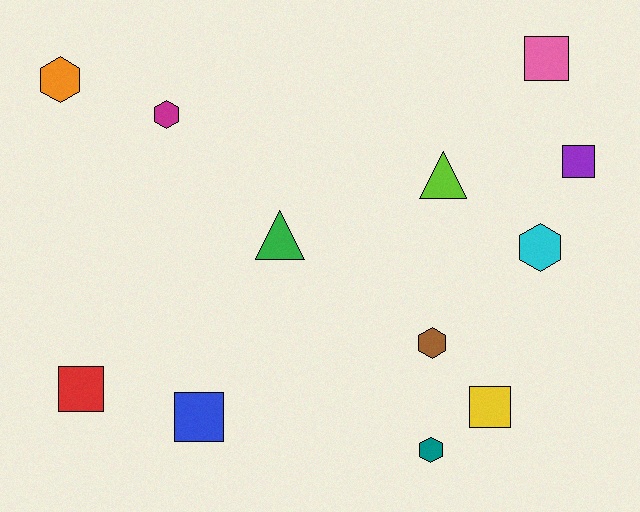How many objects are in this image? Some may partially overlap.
There are 12 objects.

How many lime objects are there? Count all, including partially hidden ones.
There is 1 lime object.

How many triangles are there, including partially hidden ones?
There are 2 triangles.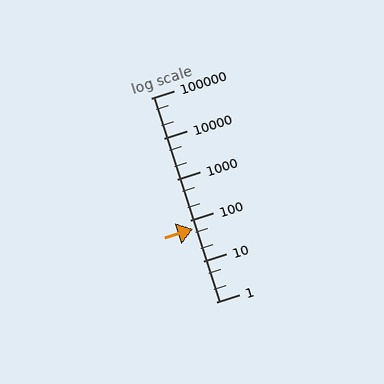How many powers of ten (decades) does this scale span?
The scale spans 5 decades, from 1 to 100000.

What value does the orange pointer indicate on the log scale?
The pointer indicates approximately 62.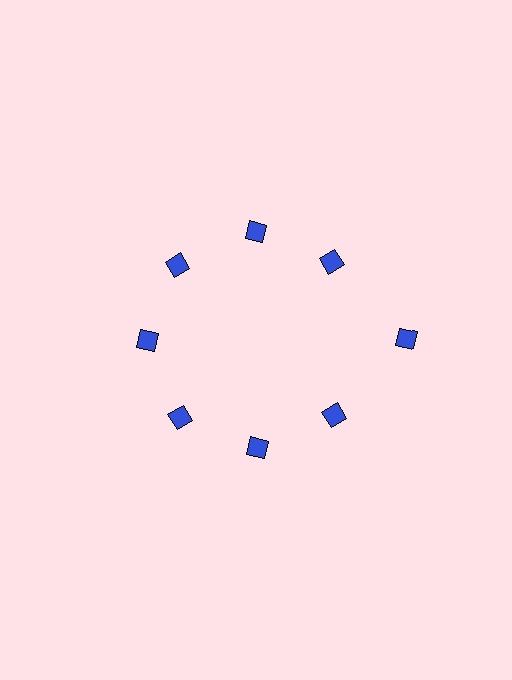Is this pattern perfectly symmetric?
No. The 8 blue diamonds are arranged in a ring, but one element near the 3 o'clock position is pushed outward from the center, breaking the 8-fold rotational symmetry.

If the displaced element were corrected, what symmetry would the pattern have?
It would have 8-fold rotational symmetry — the pattern would map onto itself every 45 degrees.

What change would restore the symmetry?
The symmetry would be restored by moving it inward, back onto the ring so that all 8 diamonds sit at equal angles and equal distance from the center.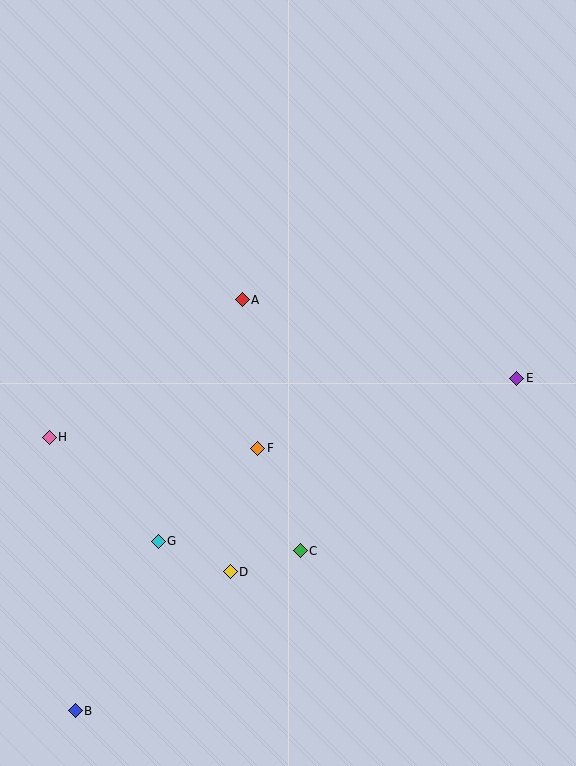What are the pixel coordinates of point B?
Point B is at (75, 711).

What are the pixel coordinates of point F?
Point F is at (258, 448).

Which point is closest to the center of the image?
Point F at (258, 448) is closest to the center.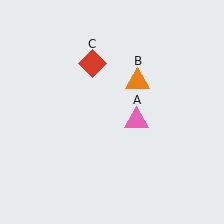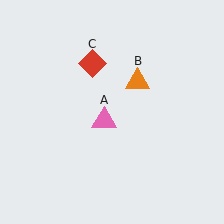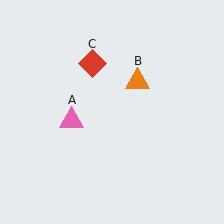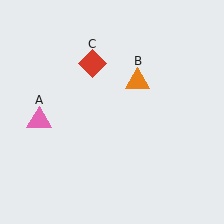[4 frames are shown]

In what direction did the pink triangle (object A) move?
The pink triangle (object A) moved left.